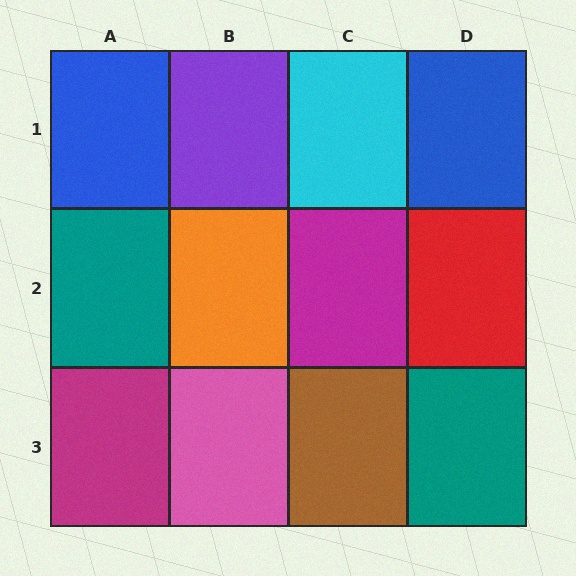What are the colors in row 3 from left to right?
Magenta, pink, brown, teal.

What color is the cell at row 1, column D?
Blue.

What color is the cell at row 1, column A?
Blue.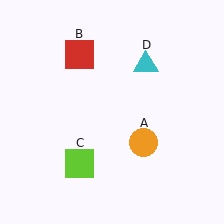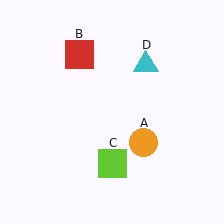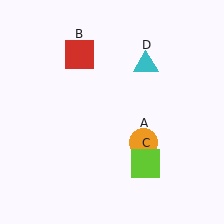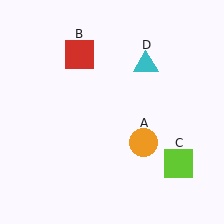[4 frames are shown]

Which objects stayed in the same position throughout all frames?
Orange circle (object A) and red square (object B) and cyan triangle (object D) remained stationary.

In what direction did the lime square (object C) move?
The lime square (object C) moved right.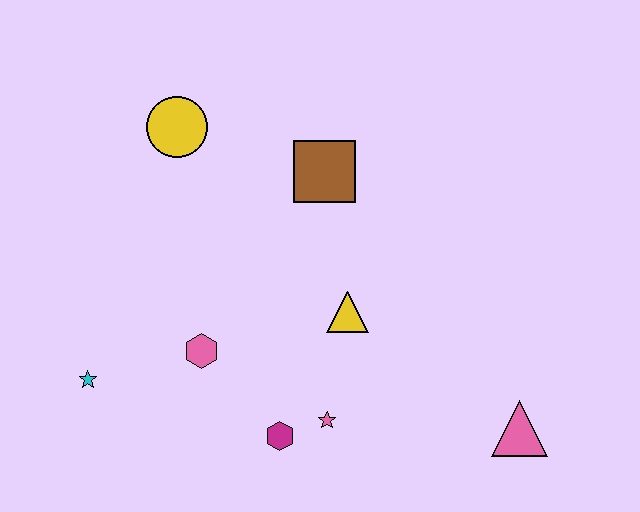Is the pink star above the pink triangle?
Yes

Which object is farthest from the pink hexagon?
The pink triangle is farthest from the pink hexagon.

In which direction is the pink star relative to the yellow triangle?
The pink star is below the yellow triangle.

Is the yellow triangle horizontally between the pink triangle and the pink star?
Yes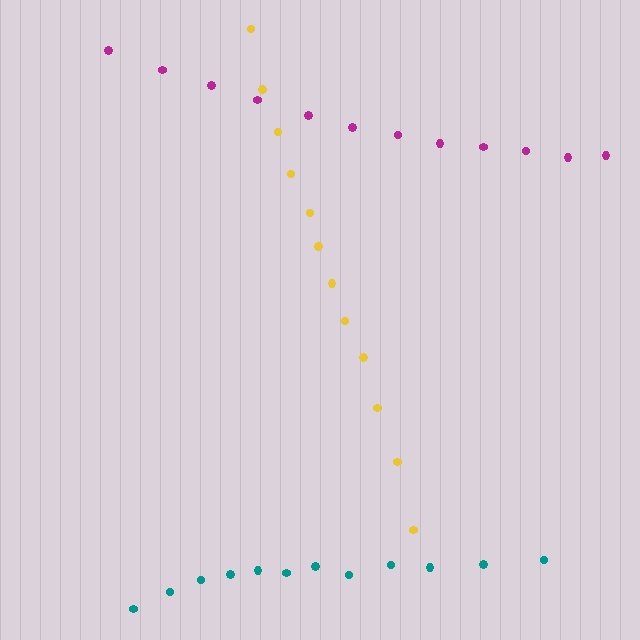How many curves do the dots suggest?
There are 3 distinct paths.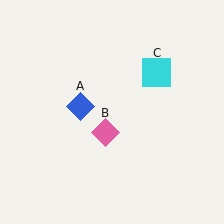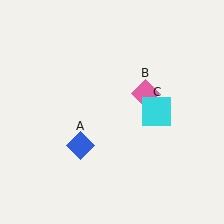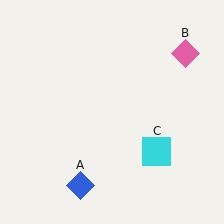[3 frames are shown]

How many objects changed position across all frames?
3 objects changed position: blue diamond (object A), pink diamond (object B), cyan square (object C).